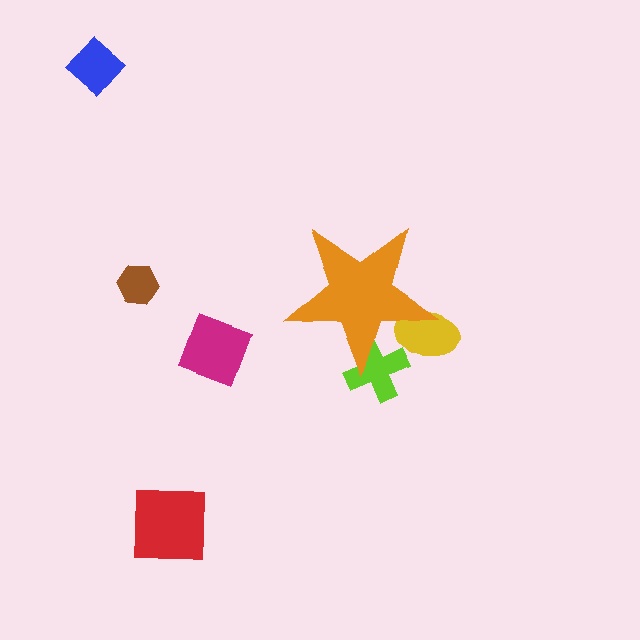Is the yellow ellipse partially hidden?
Yes, the yellow ellipse is partially hidden behind the orange star.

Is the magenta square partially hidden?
No, the magenta square is fully visible.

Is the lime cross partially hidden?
Yes, the lime cross is partially hidden behind the orange star.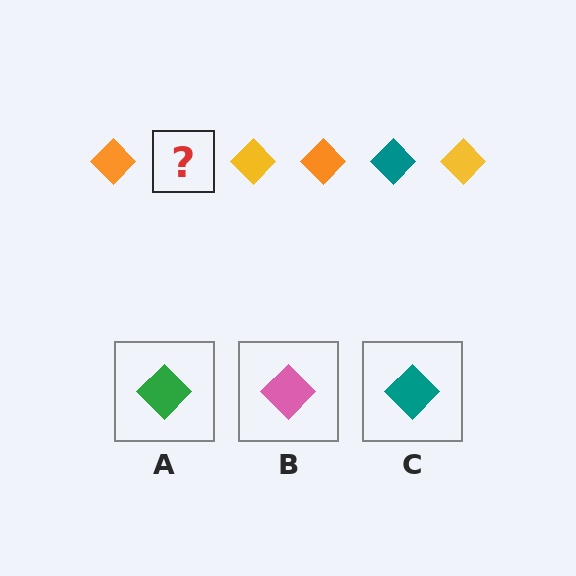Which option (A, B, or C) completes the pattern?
C.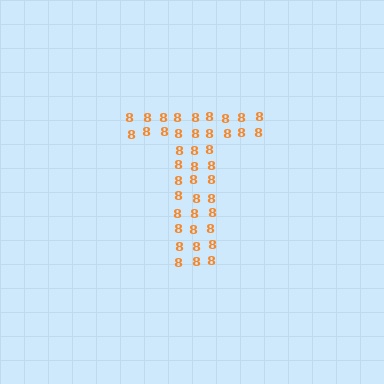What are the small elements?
The small elements are digit 8's.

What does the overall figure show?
The overall figure shows the letter T.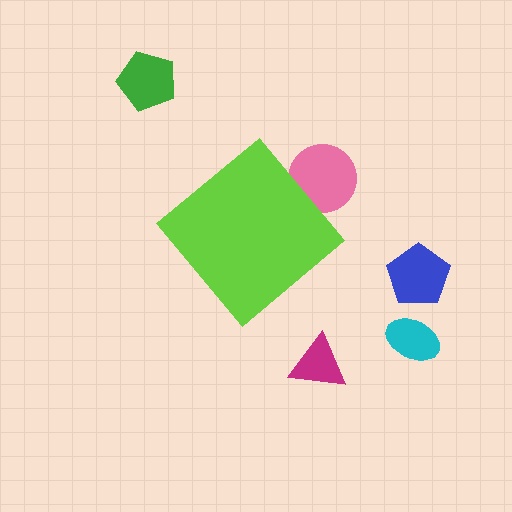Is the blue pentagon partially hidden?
No, the blue pentagon is fully visible.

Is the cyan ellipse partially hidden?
No, the cyan ellipse is fully visible.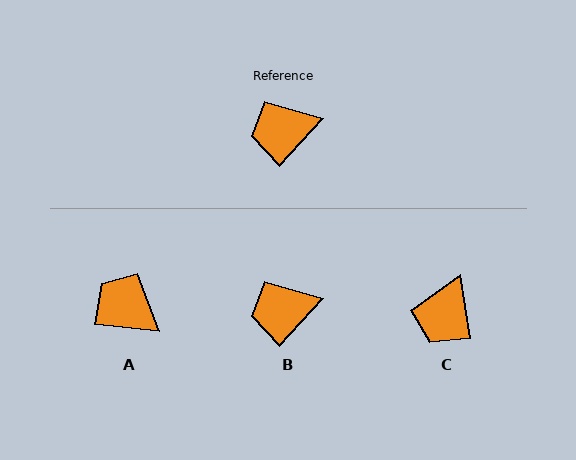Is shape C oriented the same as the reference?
No, it is off by about 52 degrees.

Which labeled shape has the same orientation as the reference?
B.